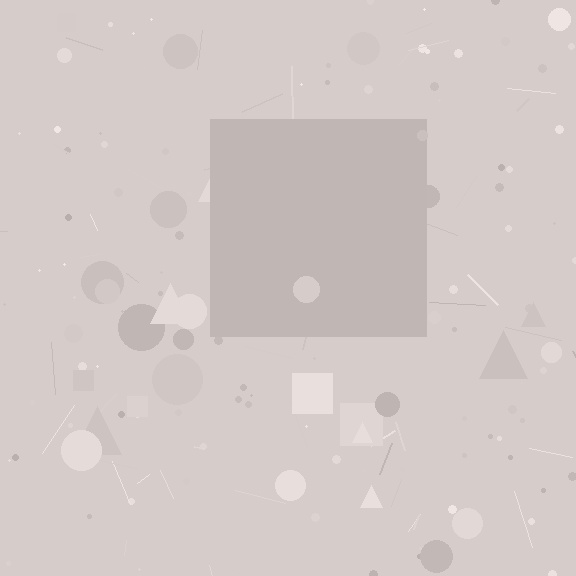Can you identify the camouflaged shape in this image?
The camouflaged shape is a square.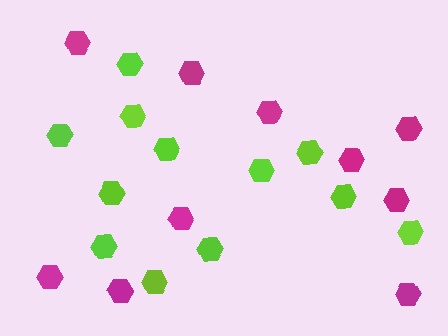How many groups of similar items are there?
There are 2 groups: one group of magenta hexagons (10) and one group of lime hexagons (12).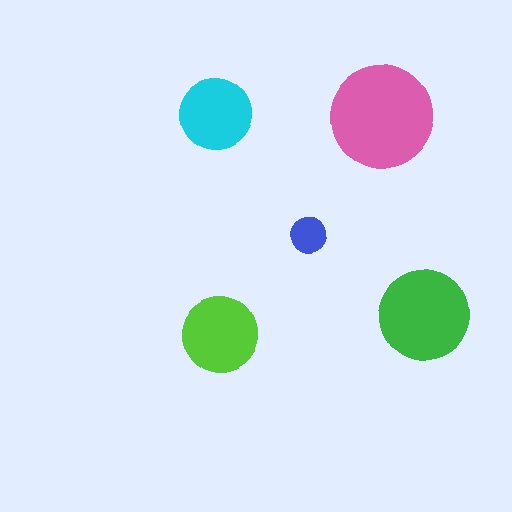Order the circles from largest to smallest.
the pink one, the green one, the lime one, the cyan one, the blue one.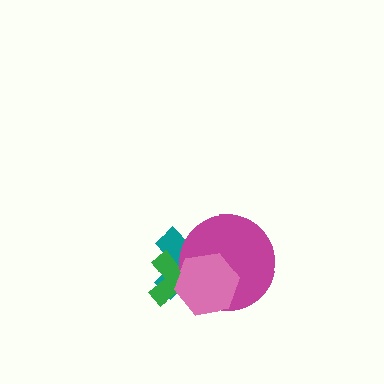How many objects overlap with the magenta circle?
3 objects overlap with the magenta circle.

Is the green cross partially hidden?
Yes, it is partially covered by another shape.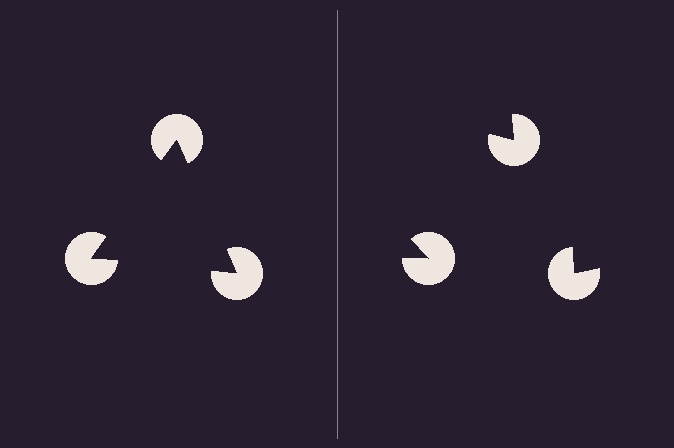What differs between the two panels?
The pac-man discs are positioned identically on both sides; only the wedge orientations differ. On the left they align to a triangle; on the right they are misaligned.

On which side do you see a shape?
An illusory triangle appears on the left side. On the right side the wedge cuts are rotated, so no coherent shape forms.